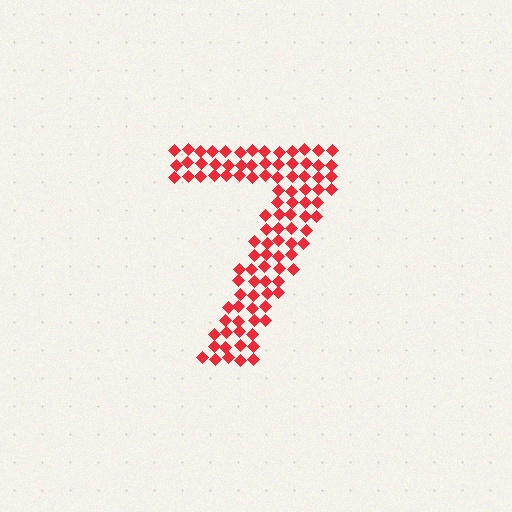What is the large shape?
The large shape is the digit 7.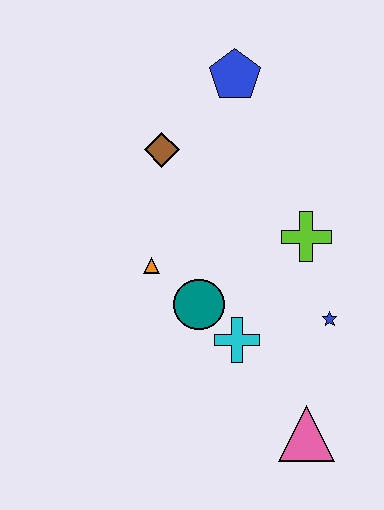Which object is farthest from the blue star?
The blue pentagon is farthest from the blue star.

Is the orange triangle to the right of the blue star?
No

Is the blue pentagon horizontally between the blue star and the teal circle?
Yes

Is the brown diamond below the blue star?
No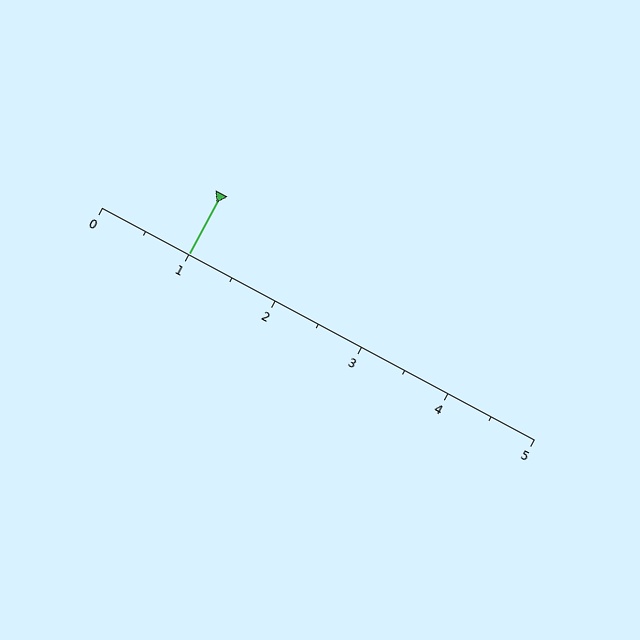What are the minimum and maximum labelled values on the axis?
The axis runs from 0 to 5.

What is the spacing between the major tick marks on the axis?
The major ticks are spaced 1 apart.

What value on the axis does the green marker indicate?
The marker indicates approximately 1.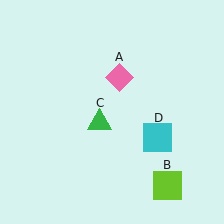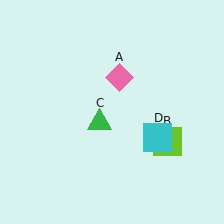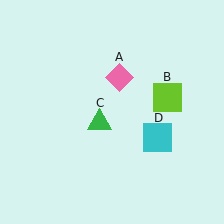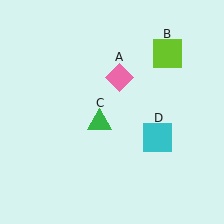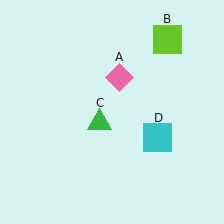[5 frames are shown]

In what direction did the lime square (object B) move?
The lime square (object B) moved up.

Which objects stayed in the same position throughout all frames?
Pink diamond (object A) and green triangle (object C) and cyan square (object D) remained stationary.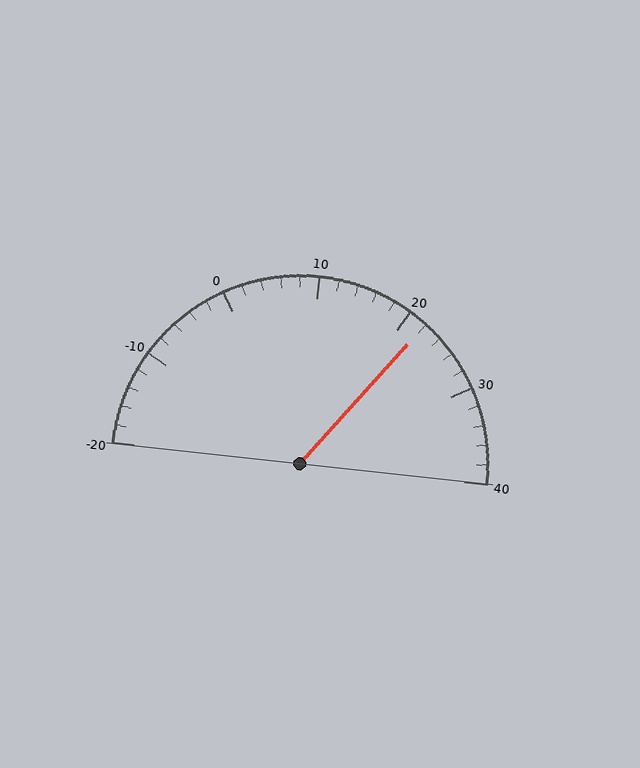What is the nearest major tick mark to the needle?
The nearest major tick mark is 20.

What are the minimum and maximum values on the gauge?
The gauge ranges from -20 to 40.